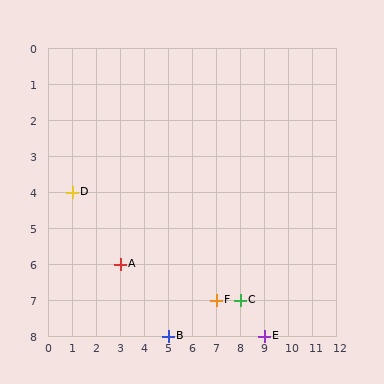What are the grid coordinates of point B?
Point B is at grid coordinates (5, 8).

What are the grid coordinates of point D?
Point D is at grid coordinates (1, 4).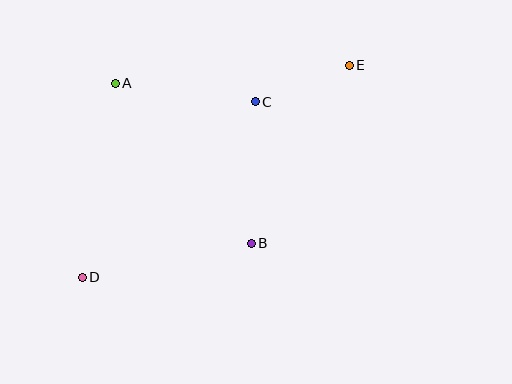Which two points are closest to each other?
Points C and E are closest to each other.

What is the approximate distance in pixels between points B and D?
The distance between B and D is approximately 172 pixels.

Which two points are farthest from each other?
Points D and E are farthest from each other.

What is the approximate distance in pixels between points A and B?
The distance between A and B is approximately 210 pixels.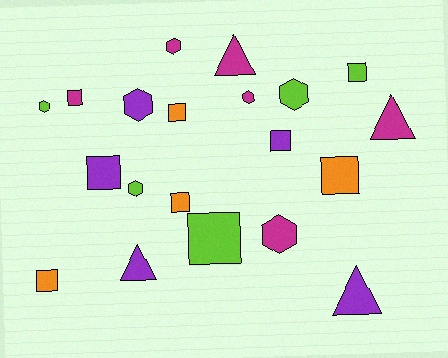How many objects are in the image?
There are 20 objects.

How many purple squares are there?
There are 2 purple squares.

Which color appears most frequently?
Magenta, with 6 objects.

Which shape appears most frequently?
Square, with 9 objects.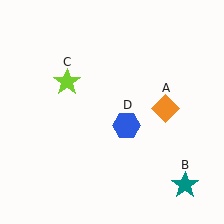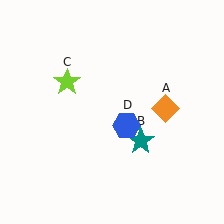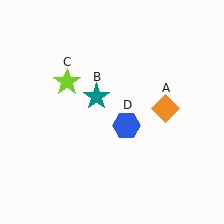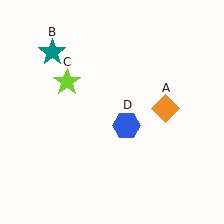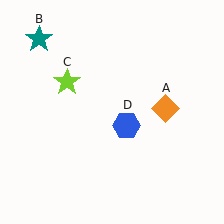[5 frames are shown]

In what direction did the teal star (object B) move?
The teal star (object B) moved up and to the left.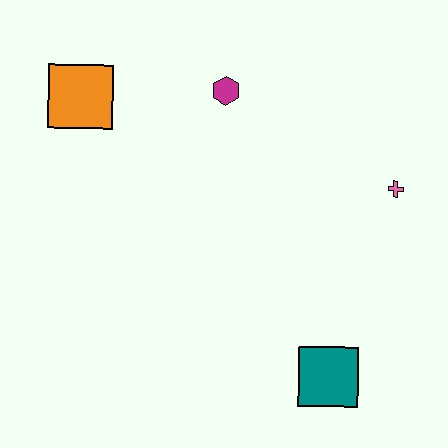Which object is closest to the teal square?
The pink cross is closest to the teal square.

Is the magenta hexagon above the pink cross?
Yes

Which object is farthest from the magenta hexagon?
The teal square is farthest from the magenta hexagon.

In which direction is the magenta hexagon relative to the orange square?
The magenta hexagon is to the right of the orange square.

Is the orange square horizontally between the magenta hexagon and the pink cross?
No